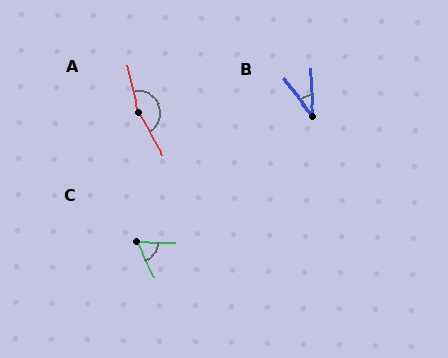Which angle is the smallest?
B, at approximately 35 degrees.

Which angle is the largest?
A, at approximately 164 degrees.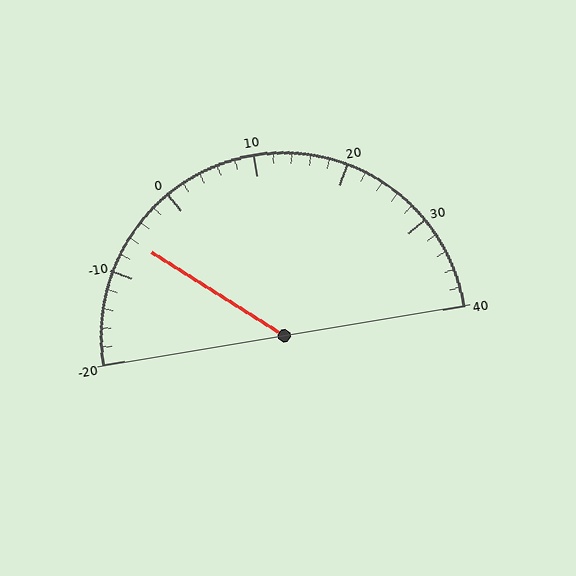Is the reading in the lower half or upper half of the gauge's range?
The reading is in the lower half of the range (-20 to 40).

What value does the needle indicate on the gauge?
The needle indicates approximately -6.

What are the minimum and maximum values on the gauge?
The gauge ranges from -20 to 40.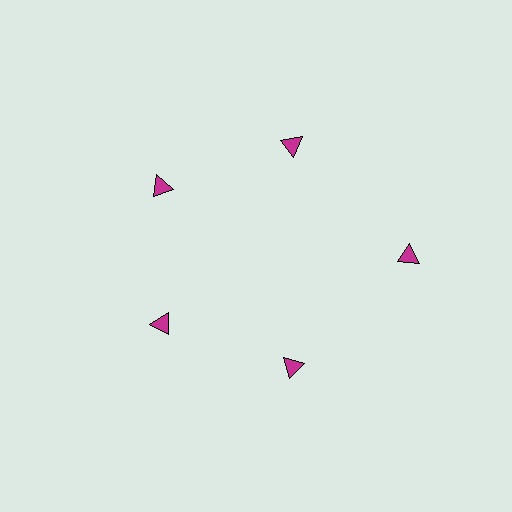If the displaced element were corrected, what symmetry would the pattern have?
It would have 5-fold rotational symmetry — the pattern would map onto itself every 72 degrees.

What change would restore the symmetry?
The symmetry would be restored by moving it inward, back onto the ring so that all 5 triangles sit at equal angles and equal distance from the center.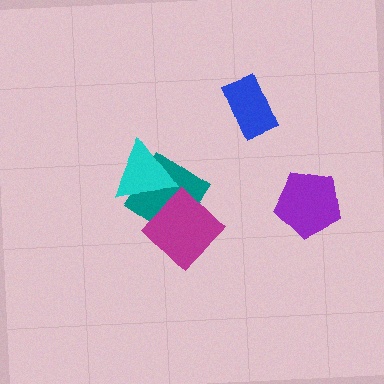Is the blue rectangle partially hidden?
No, no other shape covers it.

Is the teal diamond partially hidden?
Yes, it is partially covered by another shape.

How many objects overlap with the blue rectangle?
0 objects overlap with the blue rectangle.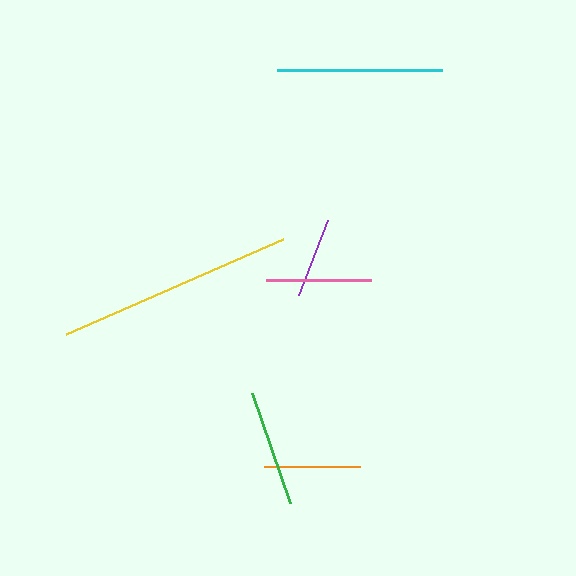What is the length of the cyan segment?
The cyan segment is approximately 165 pixels long.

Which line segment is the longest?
The yellow line is the longest at approximately 237 pixels.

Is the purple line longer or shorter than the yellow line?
The yellow line is longer than the purple line.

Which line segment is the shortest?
The purple line is the shortest at approximately 80 pixels.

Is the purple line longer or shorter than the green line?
The green line is longer than the purple line.